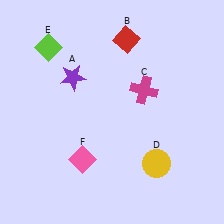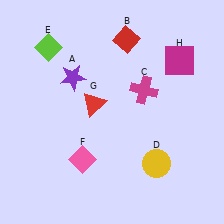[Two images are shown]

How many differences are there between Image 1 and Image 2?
There are 2 differences between the two images.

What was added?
A red triangle (G), a magenta square (H) were added in Image 2.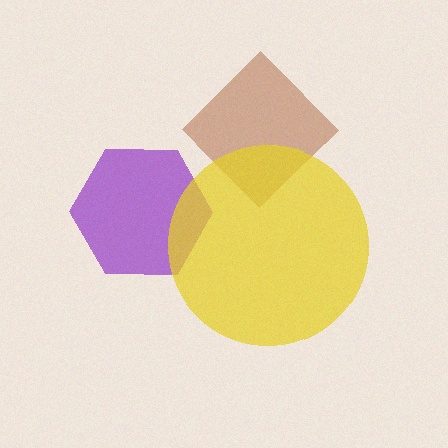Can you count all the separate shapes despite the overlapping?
Yes, there are 3 separate shapes.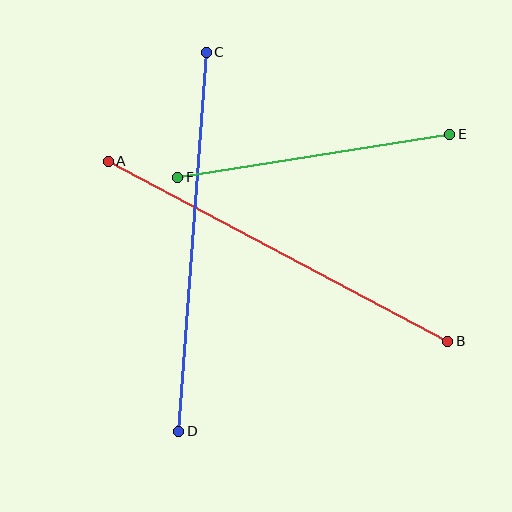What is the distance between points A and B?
The distance is approximately 384 pixels.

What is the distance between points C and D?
The distance is approximately 380 pixels.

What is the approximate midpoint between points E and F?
The midpoint is at approximately (314, 156) pixels.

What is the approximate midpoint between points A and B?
The midpoint is at approximately (278, 251) pixels.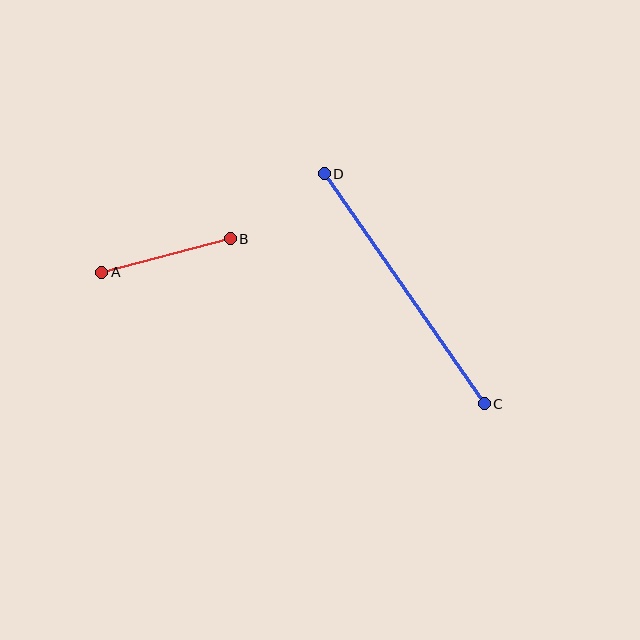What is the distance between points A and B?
The distance is approximately 133 pixels.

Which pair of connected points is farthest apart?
Points C and D are farthest apart.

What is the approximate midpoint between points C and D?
The midpoint is at approximately (404, 289) pixels.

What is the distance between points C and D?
The distance is approximately 280 pixels.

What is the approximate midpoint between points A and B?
The midpoint is at approximately (166, 255) pixels.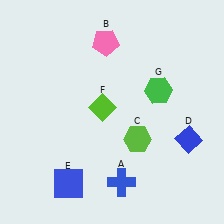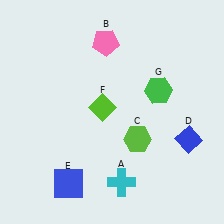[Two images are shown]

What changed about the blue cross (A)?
In Image 1, A is blue. In Image 2, it changed to cyan.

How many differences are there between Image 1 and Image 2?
There is 1 difference between the two images.